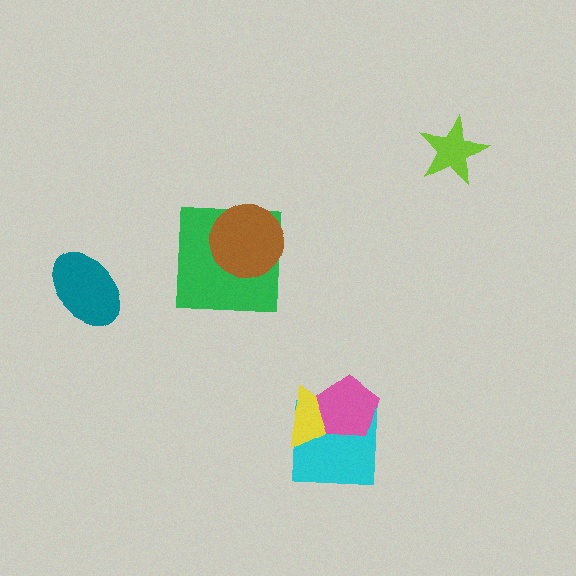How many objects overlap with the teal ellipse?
0 objects overlap with the teal ellipse.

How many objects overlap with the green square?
1 object overlaps with the green square.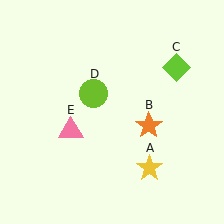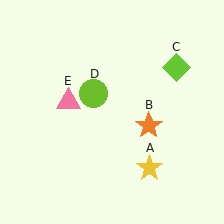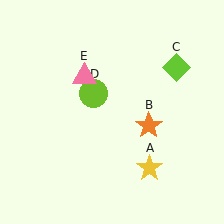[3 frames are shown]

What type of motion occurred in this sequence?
The pink triangle (object E) rotated clockwise around the center of the scene.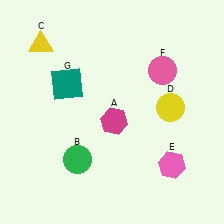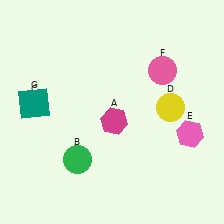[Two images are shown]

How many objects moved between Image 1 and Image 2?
3 objects moved between the two images.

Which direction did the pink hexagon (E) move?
The pink hexagon (E) moved up.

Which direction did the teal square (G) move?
The teal square (G) moved left.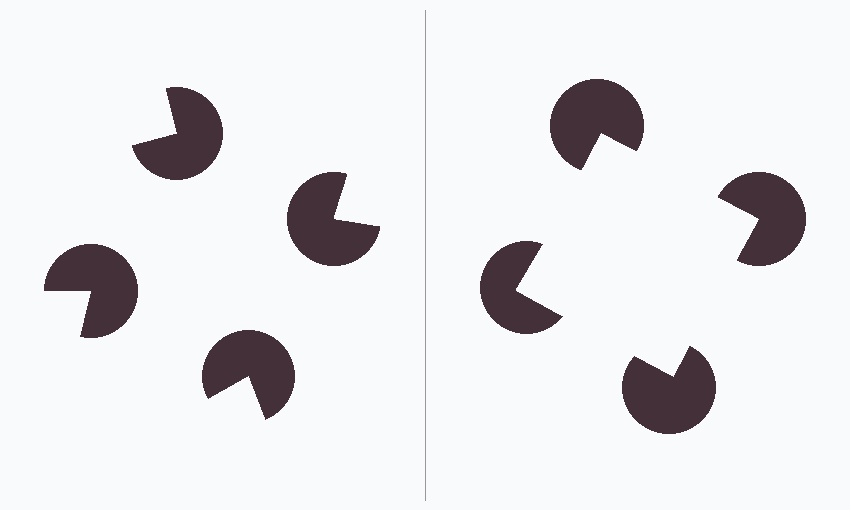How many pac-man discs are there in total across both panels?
8 — 4 on each side.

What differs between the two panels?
The pac-man discs are positioned identically on both sides; only the wedge orientations differ. On the right they align to a square; on the left they are misaligned.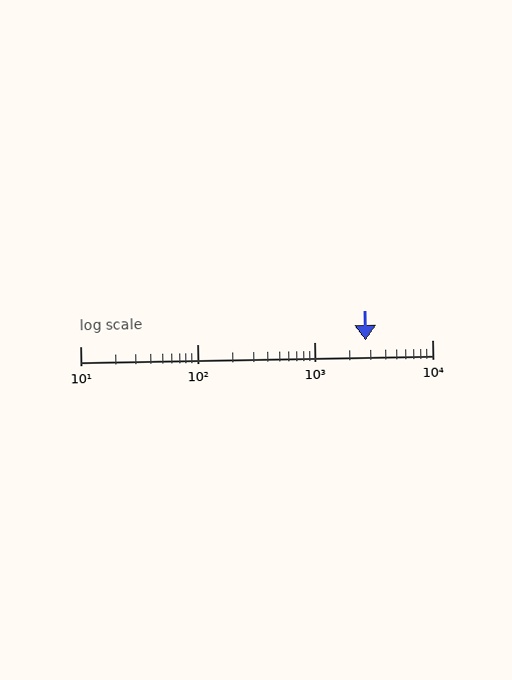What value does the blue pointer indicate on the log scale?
The pointer indicates approximately 2700.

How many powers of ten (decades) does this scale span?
The scale spans 3 decades, from 10 to 10000.